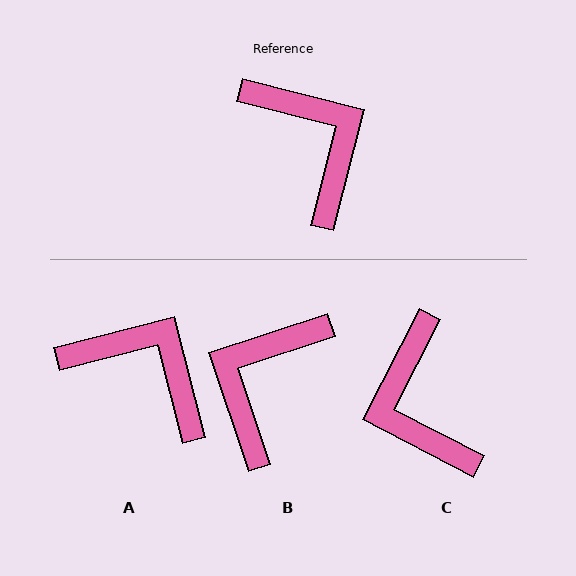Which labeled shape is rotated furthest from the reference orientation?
C, about 167 degrees away.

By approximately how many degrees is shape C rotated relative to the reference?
Approximately 167 degrees counter-clockwise.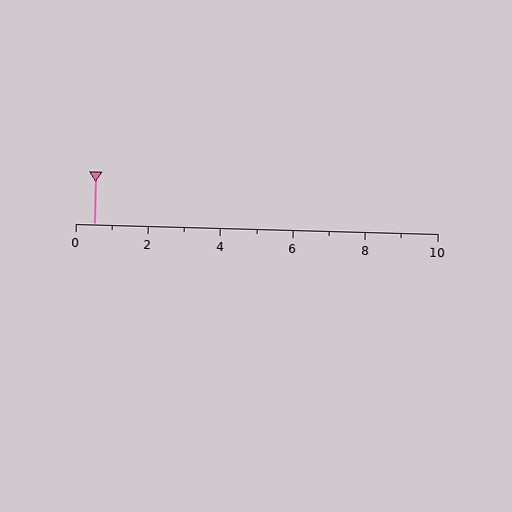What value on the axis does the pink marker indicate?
The marker indicates approximately 0.5.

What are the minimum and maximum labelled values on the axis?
The axis runs from 0 to 10.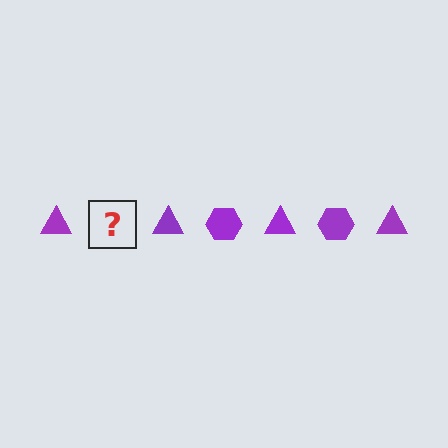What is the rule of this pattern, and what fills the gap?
The rule is that the pattern cycles through triangle, hexagon shapes in purple. The gap should be filled with a purple hexagon.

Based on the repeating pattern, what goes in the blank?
The blank should be a purple hexagon.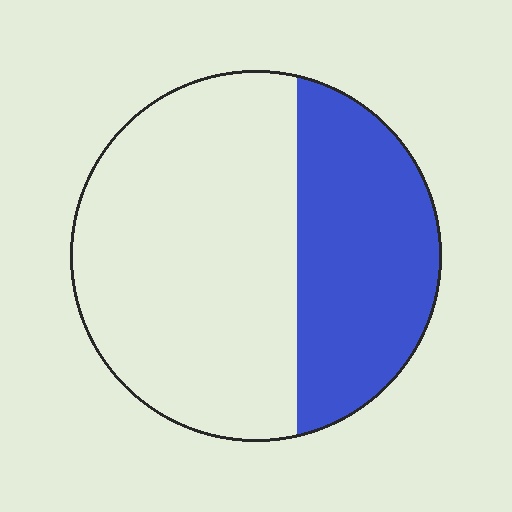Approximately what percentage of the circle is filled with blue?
Approximately 35%.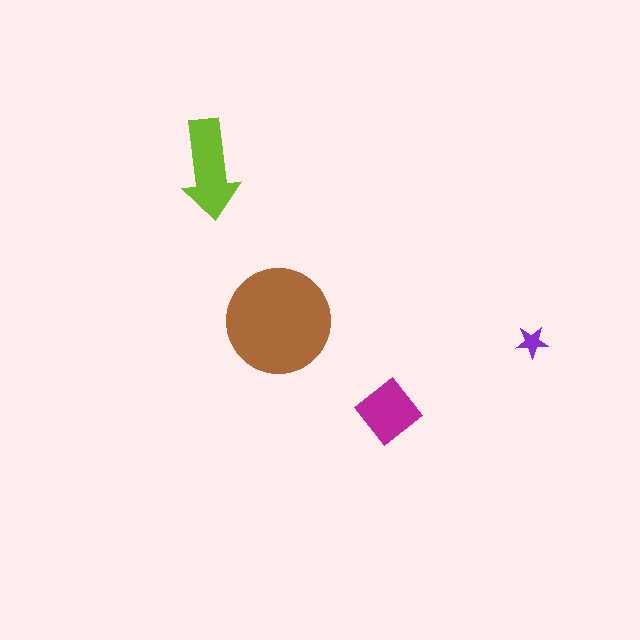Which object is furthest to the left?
The lime arrow is leftmost.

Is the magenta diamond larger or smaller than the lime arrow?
Smaller.